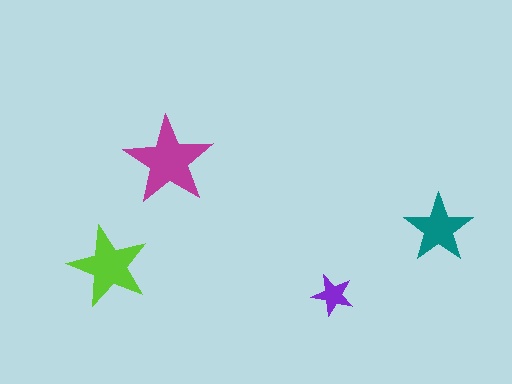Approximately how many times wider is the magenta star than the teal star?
About 1.5 times wider.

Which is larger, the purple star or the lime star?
The lime one.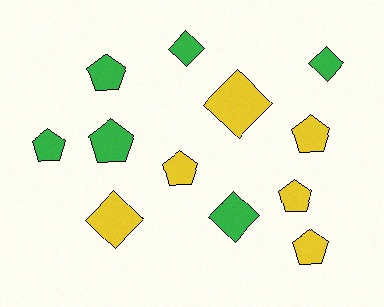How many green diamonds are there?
There are 3 green diamonds.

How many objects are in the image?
There are 12 objects.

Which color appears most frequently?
Yellow, with 6 objects.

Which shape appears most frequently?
Pentagon, with 7 objects.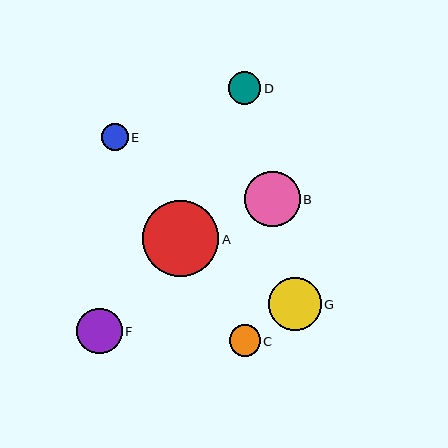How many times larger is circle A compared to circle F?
Circle A is approximately 1.7 times the size of circle F.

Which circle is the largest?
Circle A is the largest with a size of approximately 76 pixels.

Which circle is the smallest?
Circle E is the smallest with a size of approximately 27 pixels.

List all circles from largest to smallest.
From largest to smallest: A, B, G, F, D, C, E.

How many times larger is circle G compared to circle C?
Circle G is approximately 1.7 times the size of circle C.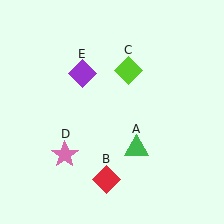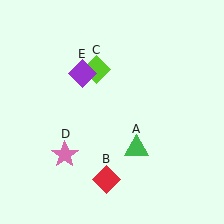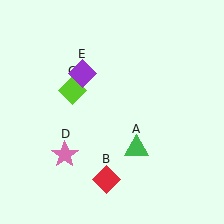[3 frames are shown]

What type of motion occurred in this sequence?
The lime diamond (object C) rotated counterclockwise around the center of the scene.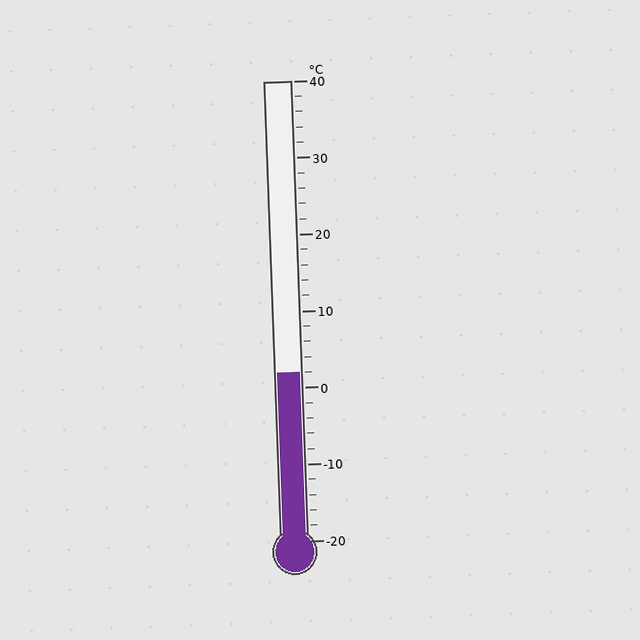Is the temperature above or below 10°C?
The temperature is below 10°C.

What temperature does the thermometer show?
The thermometer shows approximately 2°C.